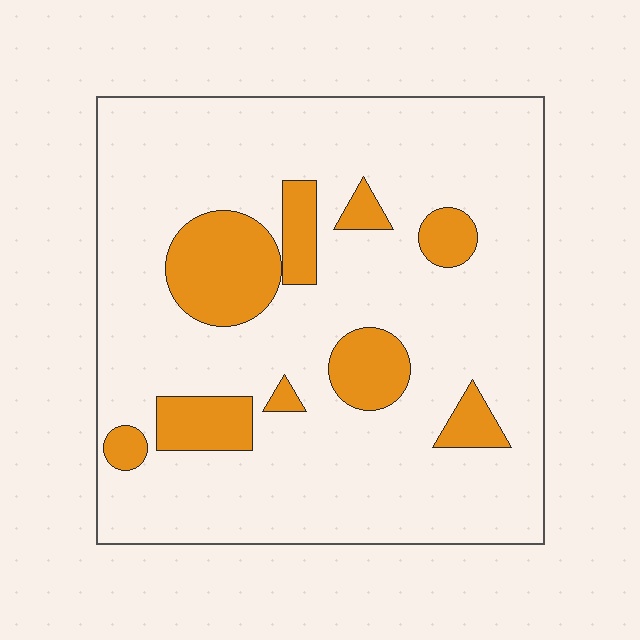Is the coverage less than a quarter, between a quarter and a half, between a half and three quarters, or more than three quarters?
Less than a quarter.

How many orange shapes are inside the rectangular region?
9.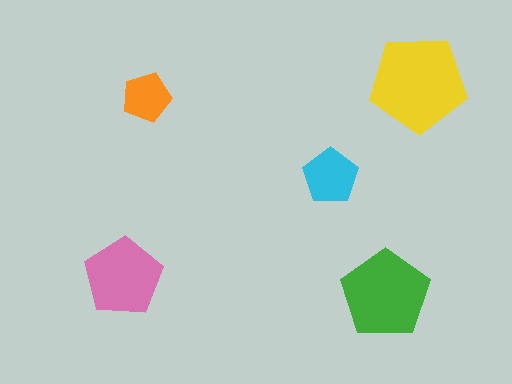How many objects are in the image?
There are 5 objects in the image.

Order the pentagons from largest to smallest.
the yellow one, the green one, the pink one, the cyan one, the orange one.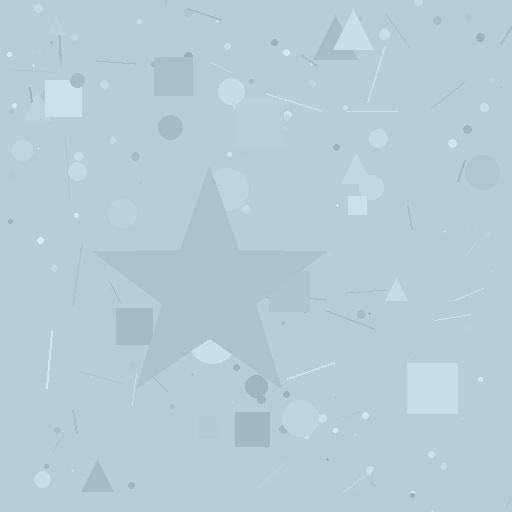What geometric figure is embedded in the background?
A star is embedded in the background.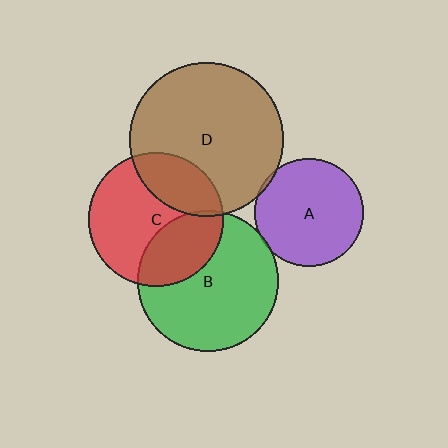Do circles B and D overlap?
Yes.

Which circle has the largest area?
Circle D (brown).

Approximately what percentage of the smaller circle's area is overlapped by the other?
Approximately 5%.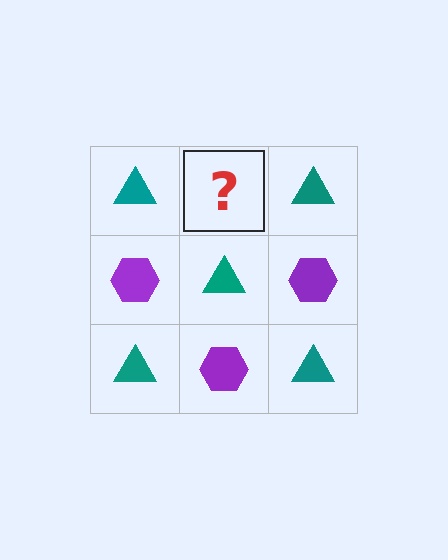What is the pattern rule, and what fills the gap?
The rule is that it alternates teal triangle and purple hexagon in a checkerboard pattern. The gap should be filled with a purple hexagon.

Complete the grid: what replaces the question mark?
The question mark should be replaced with a purple hexagon.